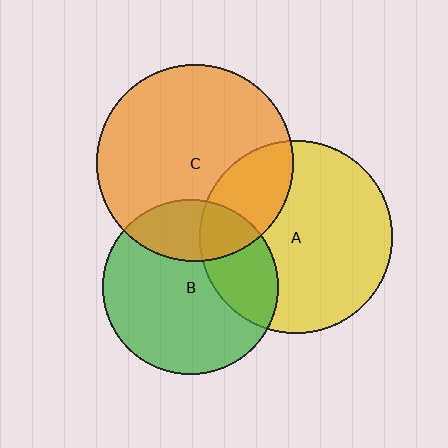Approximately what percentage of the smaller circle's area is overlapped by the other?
Approximately 30%.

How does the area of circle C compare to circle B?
Approximately 1.3 times.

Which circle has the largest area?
Circle C (orange).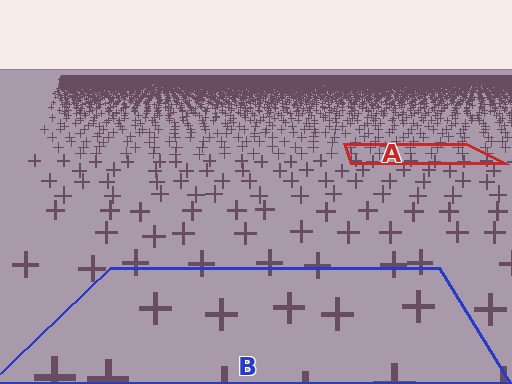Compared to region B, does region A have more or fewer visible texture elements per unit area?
Region A has more texture elements per unit area — they are packed more densely because it is farther away.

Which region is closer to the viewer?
Region B is closer. The texture elements there are larger and more spread out.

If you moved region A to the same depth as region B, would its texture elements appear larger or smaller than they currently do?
They would appear larger. At a closer depth, the same texture elements are projected at a bigger on-screen size.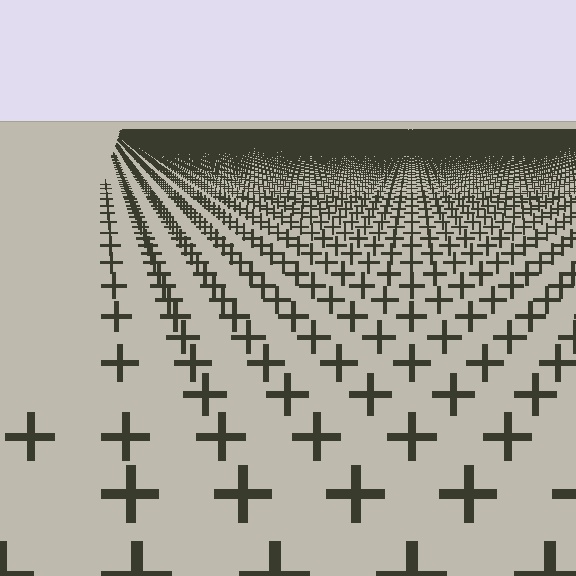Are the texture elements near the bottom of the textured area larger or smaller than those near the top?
Larger. Near the bottom, elements are closer to the viewer and appear at a bigger on-screen size.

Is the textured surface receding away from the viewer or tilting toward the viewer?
The surface is receding away from the viewer. Texture elements get smaller and denser toward the top.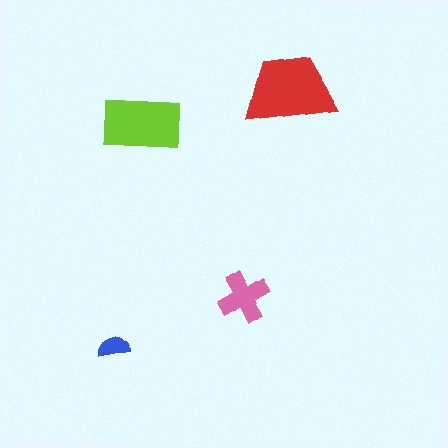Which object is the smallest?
The blue semicircle.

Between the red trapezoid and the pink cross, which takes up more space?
The red trapezoid.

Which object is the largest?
The red trapezoid.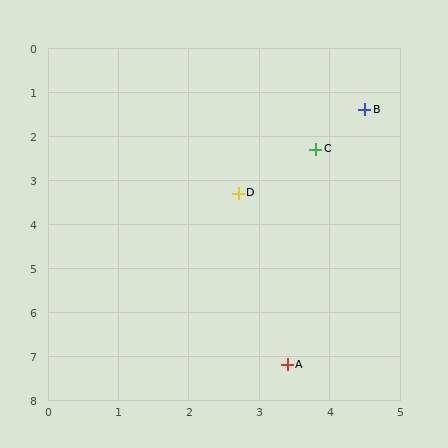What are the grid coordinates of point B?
Point B is at approximately (4.5, 1.4).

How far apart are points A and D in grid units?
Points A and D are about 4.0 grid units apart.